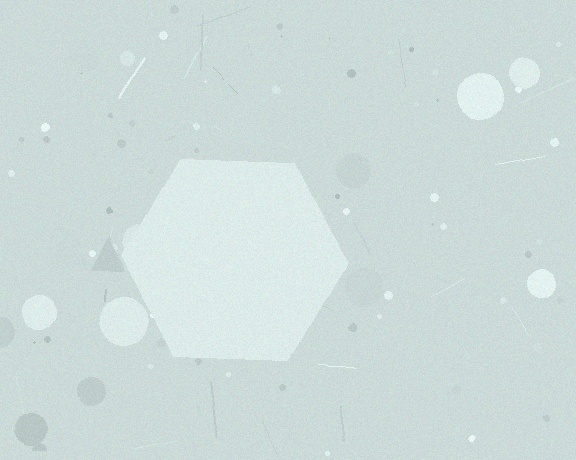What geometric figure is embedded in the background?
A hexagon is embedded in the background.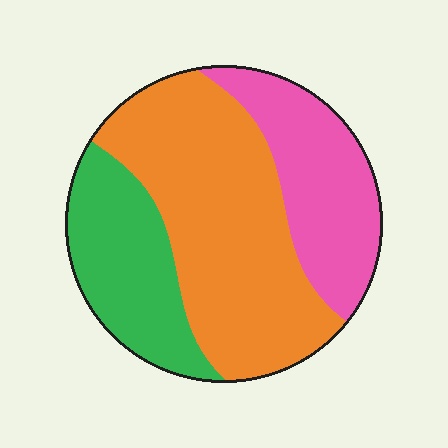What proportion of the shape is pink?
Pink covers 26% of the shape.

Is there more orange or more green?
Orange.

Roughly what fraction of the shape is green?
Green takes up about one quarter (1/4) of the shape.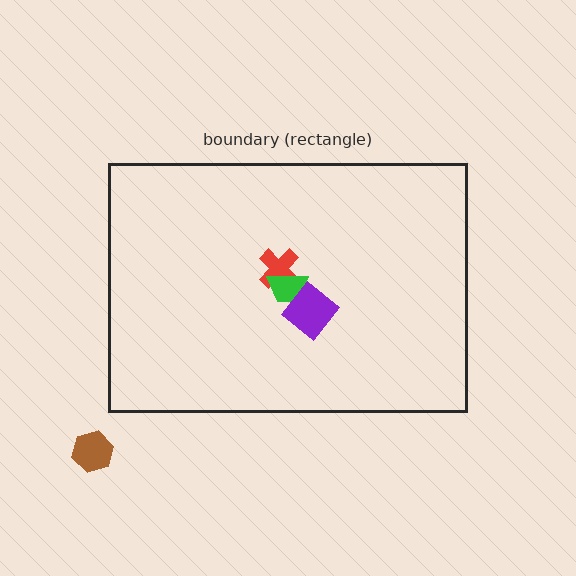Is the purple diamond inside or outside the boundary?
Inside.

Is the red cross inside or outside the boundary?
Inside.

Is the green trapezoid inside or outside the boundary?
Inside.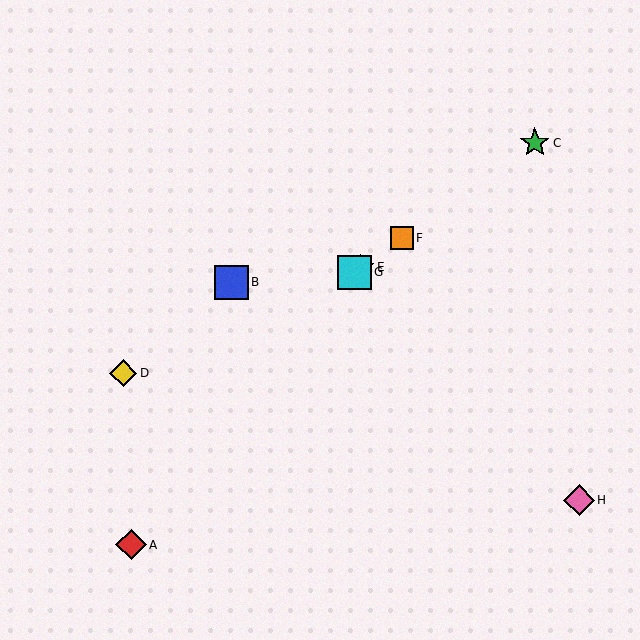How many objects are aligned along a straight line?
4 objects (C, E, F, G) are aligned along a straight line.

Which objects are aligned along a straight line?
Objects C, E, F, G are aligned along a straight line.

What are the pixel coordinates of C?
Object C is at (535, 143).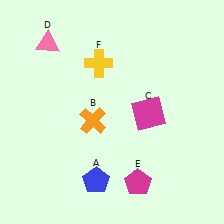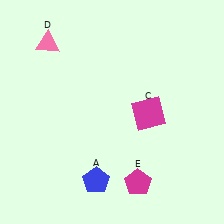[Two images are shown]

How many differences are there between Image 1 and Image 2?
There are 2 differences between the two images.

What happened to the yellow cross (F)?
The yellow cross (F) was removed in Image 2. It was in the top-left area of Image 1.